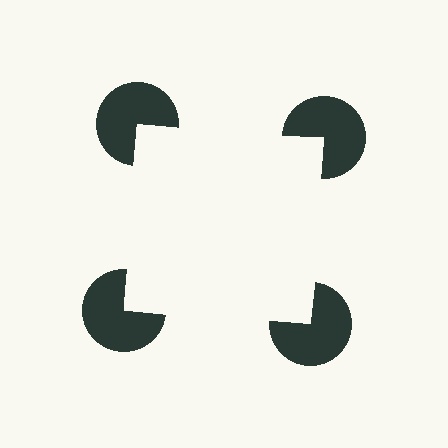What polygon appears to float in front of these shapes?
An illusory square — its edges are inferred from the aligned wedge cuts in the pac-man discs, not physically drawn.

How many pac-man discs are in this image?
There are 4 — one at each vertex of the illusory square.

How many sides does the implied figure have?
4 sides.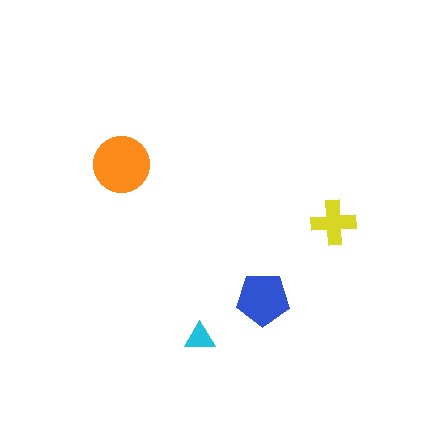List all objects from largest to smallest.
The orange circle, the blue pentagon, the yellow cross, the cyan triangle.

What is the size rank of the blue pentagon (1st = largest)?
2nd.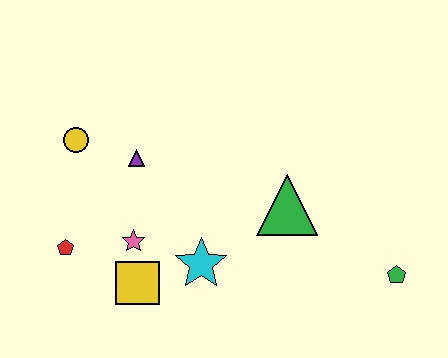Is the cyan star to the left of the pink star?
No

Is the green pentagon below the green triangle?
Yes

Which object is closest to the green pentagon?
The green triangle is closest to the green pentagon.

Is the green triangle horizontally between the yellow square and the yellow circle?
No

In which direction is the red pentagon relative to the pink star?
The red pentagon is to the left of the pink star.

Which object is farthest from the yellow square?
The green pentagon is farthest from the yellow square.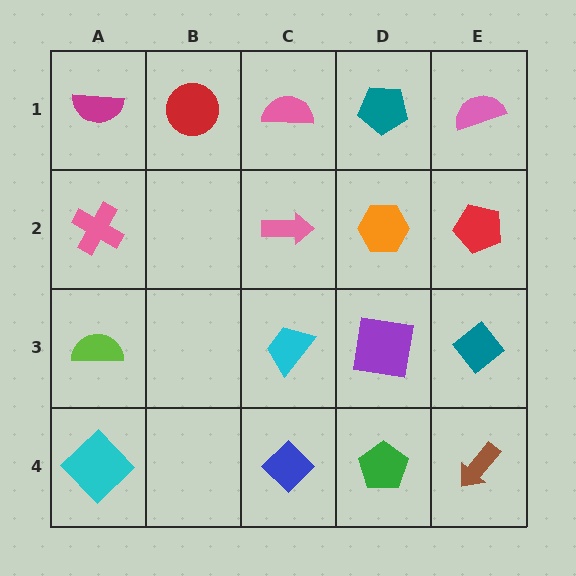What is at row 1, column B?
A red circle.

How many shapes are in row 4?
4 shapes.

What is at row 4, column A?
A cyan diamond.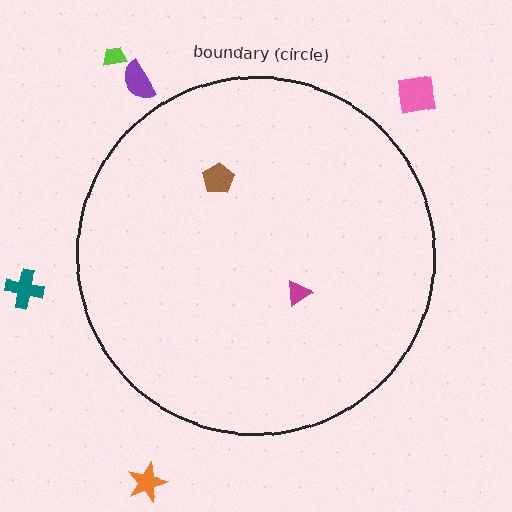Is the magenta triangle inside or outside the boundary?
Inside.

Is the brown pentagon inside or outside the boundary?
Inside.